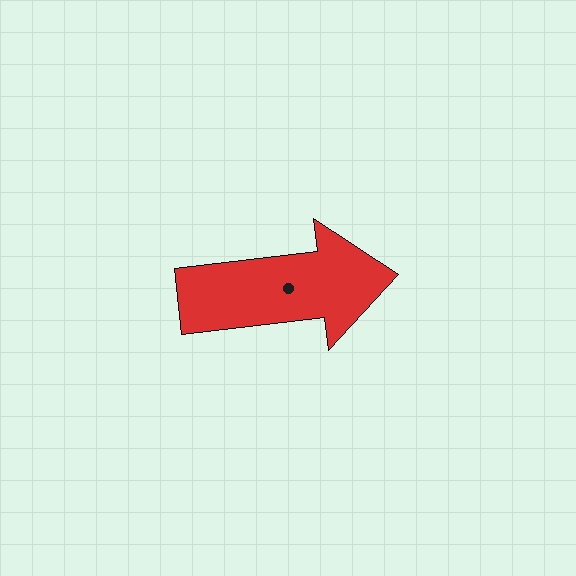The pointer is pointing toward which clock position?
Roughly 3 o'clock.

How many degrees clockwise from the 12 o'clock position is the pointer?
Approximately 83 degrees.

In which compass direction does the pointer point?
East.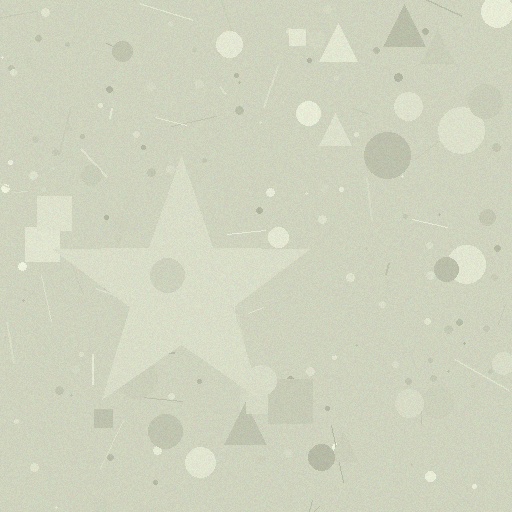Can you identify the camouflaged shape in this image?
The camouflaged shape is a star.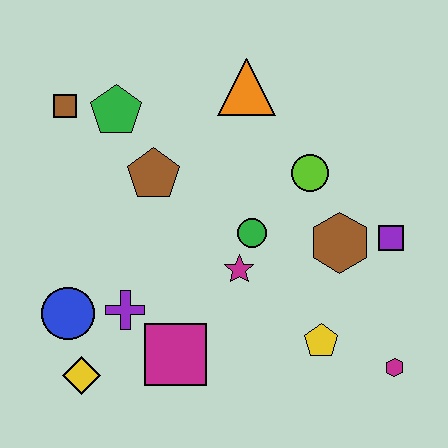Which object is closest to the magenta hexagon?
The yellow pentagon is closest to the magenta hexagon.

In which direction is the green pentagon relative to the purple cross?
The green pentagon is above the purple cross.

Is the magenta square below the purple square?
Yes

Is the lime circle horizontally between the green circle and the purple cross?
No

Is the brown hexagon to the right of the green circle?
Yes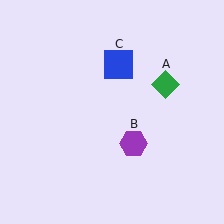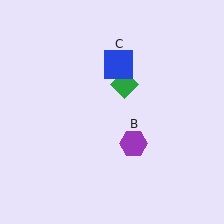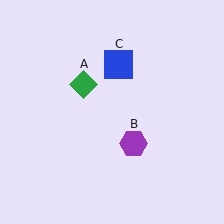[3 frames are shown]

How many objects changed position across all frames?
1 object changed position: green diamond (object A).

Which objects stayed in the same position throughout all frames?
Purple hexagon (object B) and blue square (object C) remained stationary.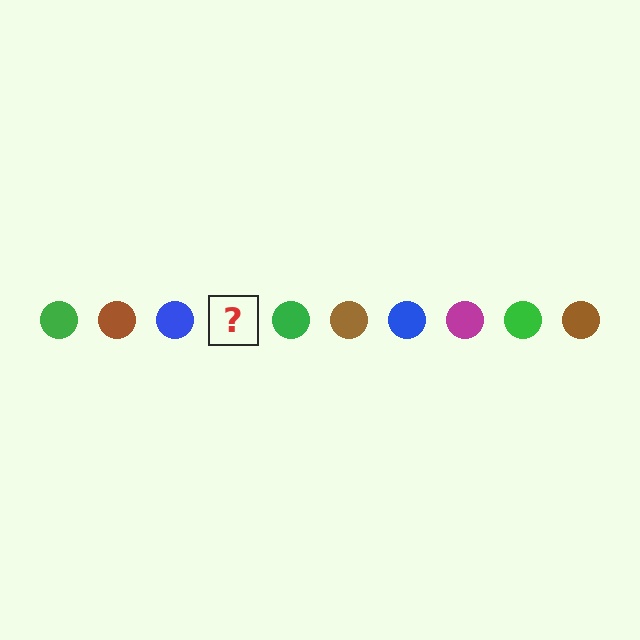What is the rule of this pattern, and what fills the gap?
The rule is that the pattern cycles through green, brown, blue, magenta circles. The gap should be filled with a magenta circle.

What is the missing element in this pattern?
The missing element is a magenta circle.